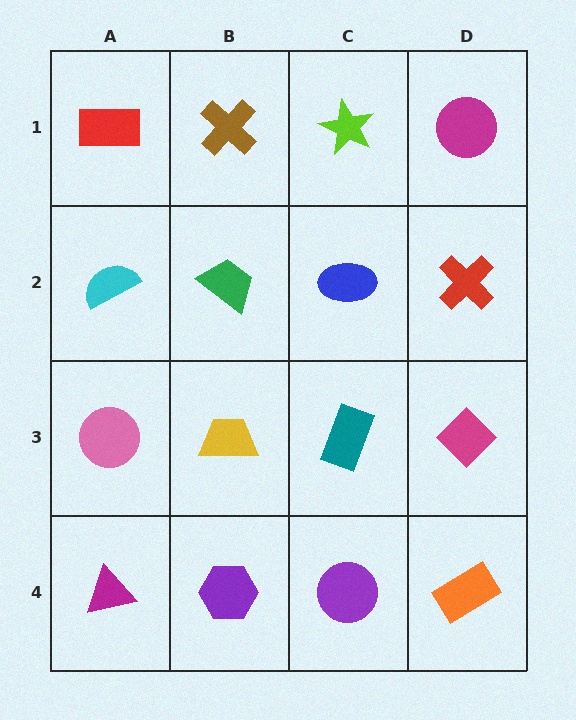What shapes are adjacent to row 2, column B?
A brown cross (row 1, column B), a yellow trapezoid (row 3, column B), a cyan semicircle (row 2, column A), a blue ellipse (row 2, column C).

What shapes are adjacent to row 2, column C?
A lime star (row 1, column C), a teal rectangle (row 3, column C), a green trapezoid (row 2, column B), a red cross (row 2, column D).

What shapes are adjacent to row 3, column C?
A blue ellipse (row 2, column C), a purple circle (row 4, column C), a yellow trapezoid (row 3, column B), a magenta diamond (row 3, column D).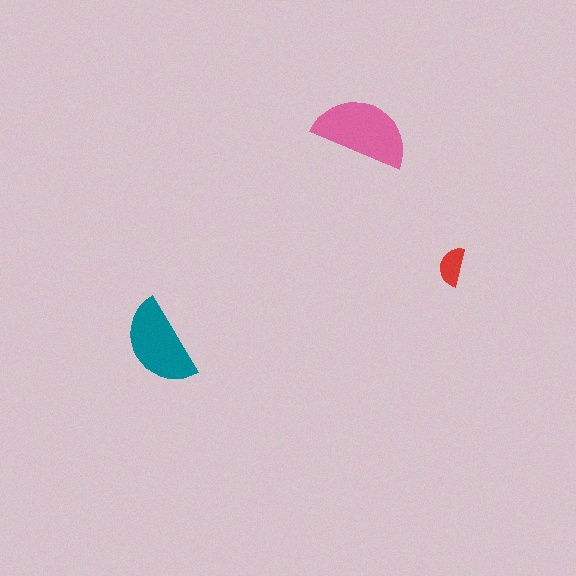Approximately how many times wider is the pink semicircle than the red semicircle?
About 2.5 times wider.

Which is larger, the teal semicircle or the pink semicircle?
The pink one.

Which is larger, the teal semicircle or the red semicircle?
The teal one.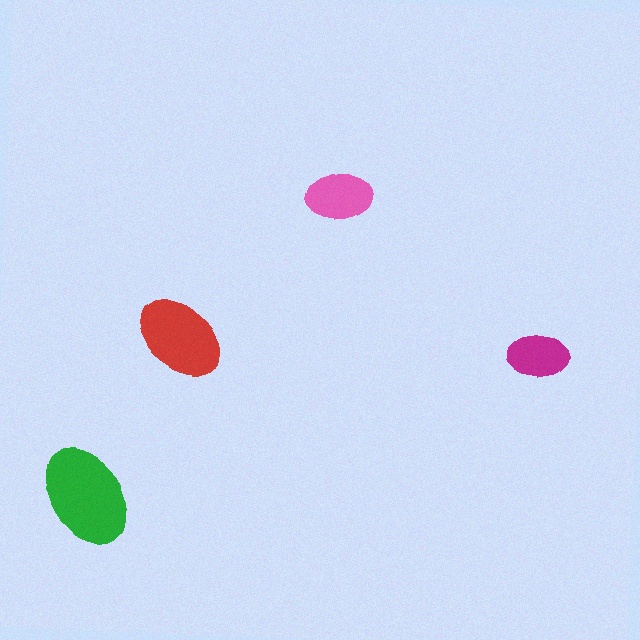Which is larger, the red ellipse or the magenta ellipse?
The red one.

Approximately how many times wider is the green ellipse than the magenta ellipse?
About 1.5 times wider.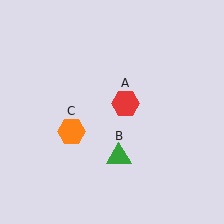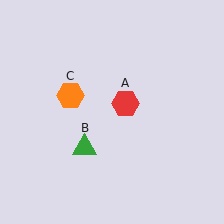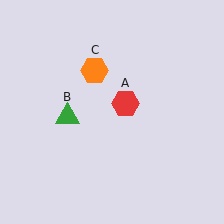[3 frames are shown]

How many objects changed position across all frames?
2 objects changed position: green triangle (object B), orange hexagon (object C).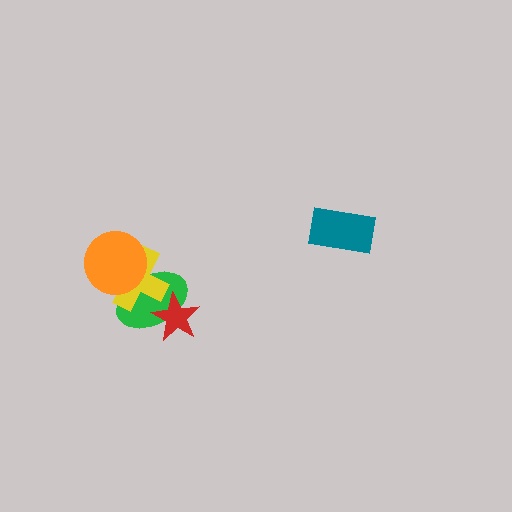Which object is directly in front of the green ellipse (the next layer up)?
The yellow cross is directly in front of the green ellipse.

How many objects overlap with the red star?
1 object overlaps with the red star.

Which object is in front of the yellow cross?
The orange circle is in front of the yellow cross.